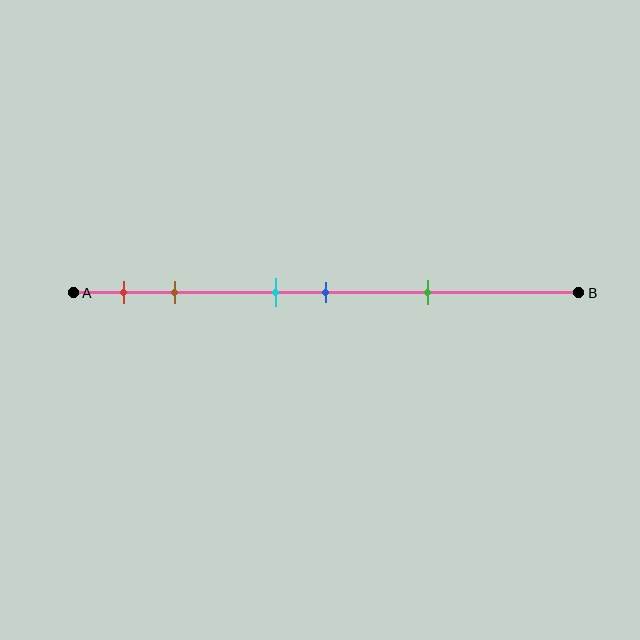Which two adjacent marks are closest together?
The cyan and blue marks are the closest adjacent pair.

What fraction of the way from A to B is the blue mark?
The blue mark is approximately 50% (0.5) of the way from A to B.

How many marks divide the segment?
There are 5 marks dividing the segment.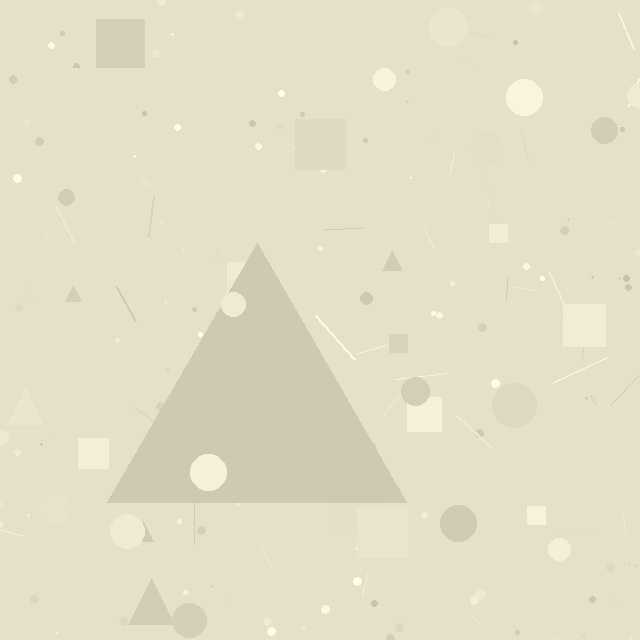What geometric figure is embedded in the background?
A triangle is embedded in the background.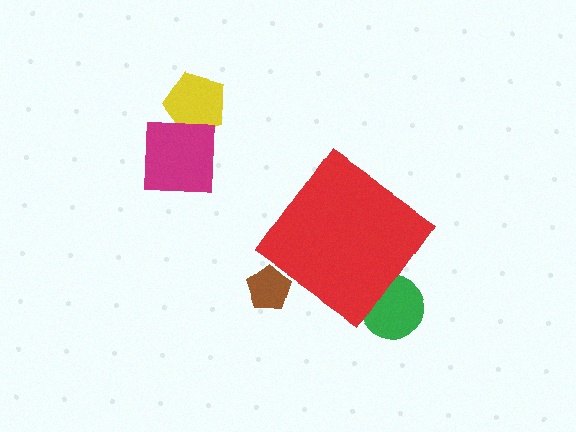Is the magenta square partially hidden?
No, the magenta square is fully visible.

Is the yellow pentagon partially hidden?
No, the yellow pentagon is fully visible.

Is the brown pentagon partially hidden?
Yes, the brown pentagon is partially hidden behind the red diamond.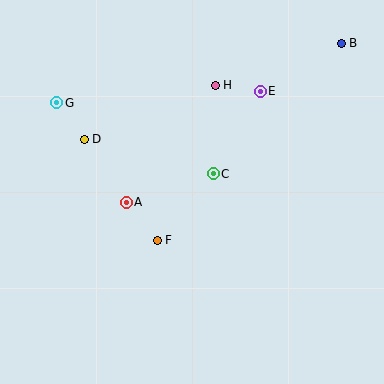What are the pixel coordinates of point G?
Point G is at (57, 103).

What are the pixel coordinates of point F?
Point F is at (157, 240).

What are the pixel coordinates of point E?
Point E is at (260, 91).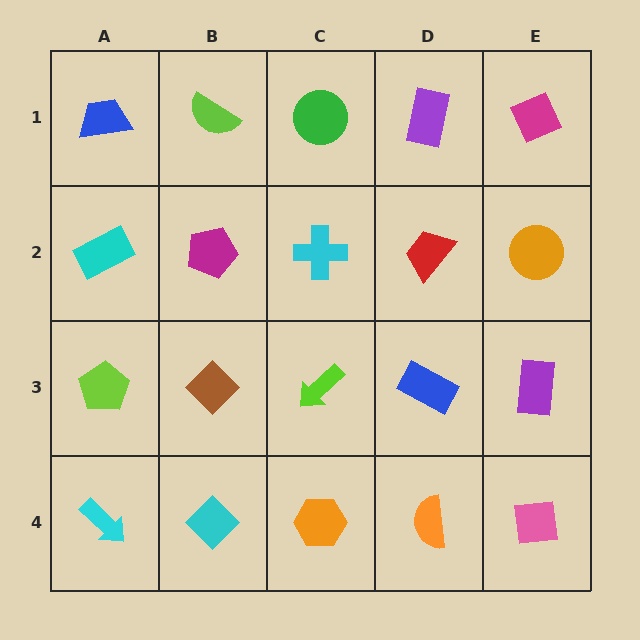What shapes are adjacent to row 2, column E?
A magenta diamond (row 1, column E), a purple rectangle (row 3, column E), a red trapezoid (row 2, column D).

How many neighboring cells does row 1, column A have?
2.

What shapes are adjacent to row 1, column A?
A cyan rectangle (row 2, column A), a lime semicircle (row 1, column B).